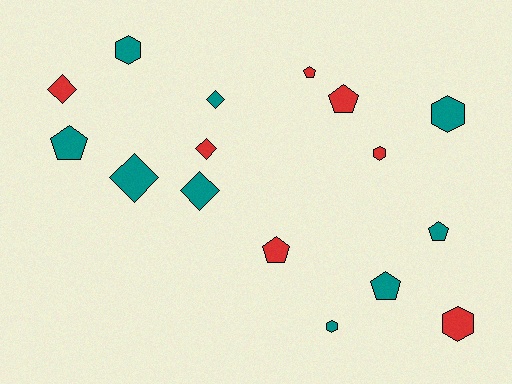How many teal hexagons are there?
There are 3 teal hexagons.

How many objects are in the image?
There are 16 objects.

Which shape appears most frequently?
Pentagon, with 6 objects.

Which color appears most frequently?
Teal, with 9 objects.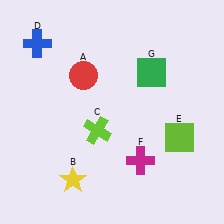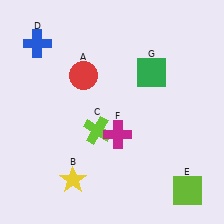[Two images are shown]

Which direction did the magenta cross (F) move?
The magenta cross (F) moved up.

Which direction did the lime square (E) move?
The lime square (E) moved down.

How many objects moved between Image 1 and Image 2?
2 objects moved between the two images.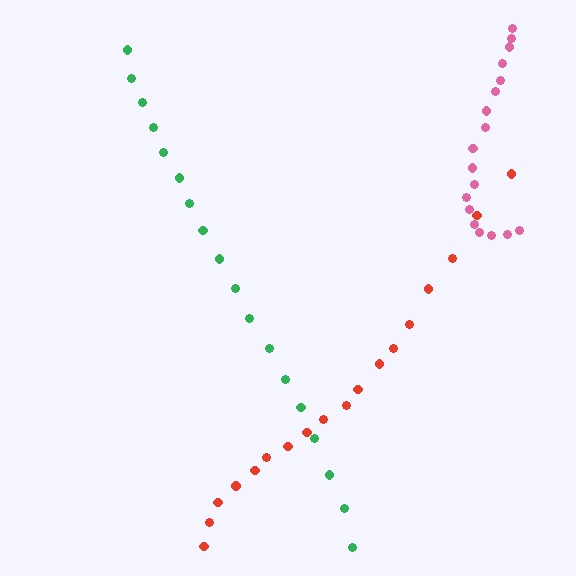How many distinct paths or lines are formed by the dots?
There are 3 distinct paths.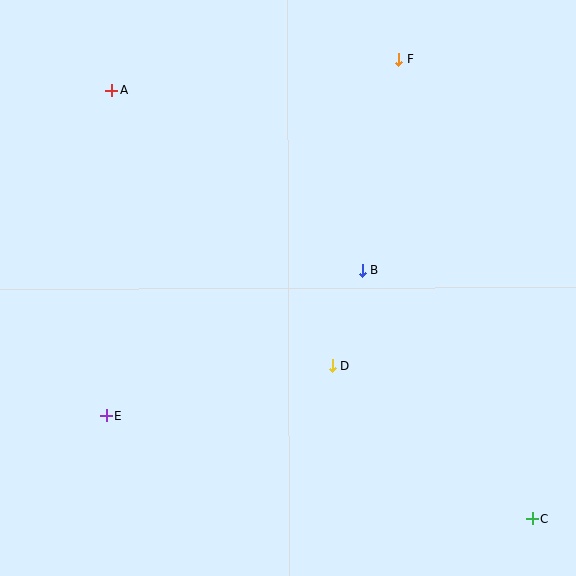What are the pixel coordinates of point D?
Point D is at (333, 366).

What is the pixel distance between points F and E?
The distance between F and E is 461 pixels.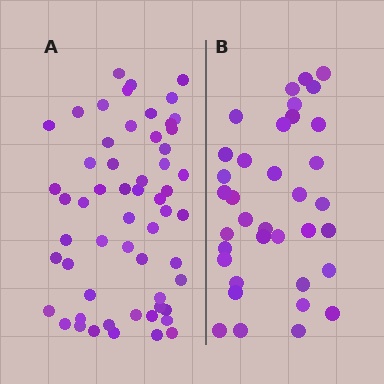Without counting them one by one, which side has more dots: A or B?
Region A (the left region) has more dots.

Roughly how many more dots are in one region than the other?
Region A has approximately 20 more dots than region B.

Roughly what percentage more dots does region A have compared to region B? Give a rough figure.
About 60% more.